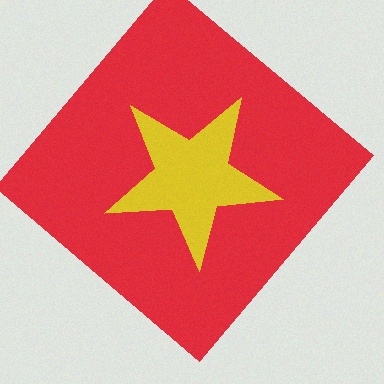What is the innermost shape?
The yellow star.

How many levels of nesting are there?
2.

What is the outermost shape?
The red diamond.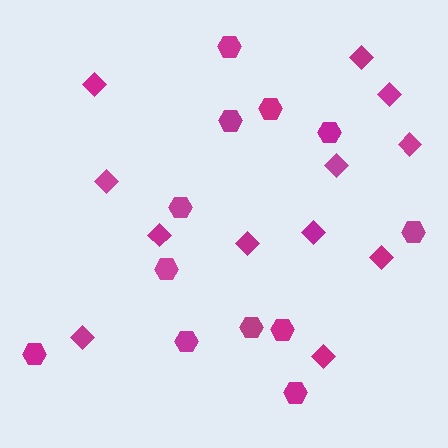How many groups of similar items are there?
There are 2 groups: one group of diamonds (12) and one group of hexagons (12).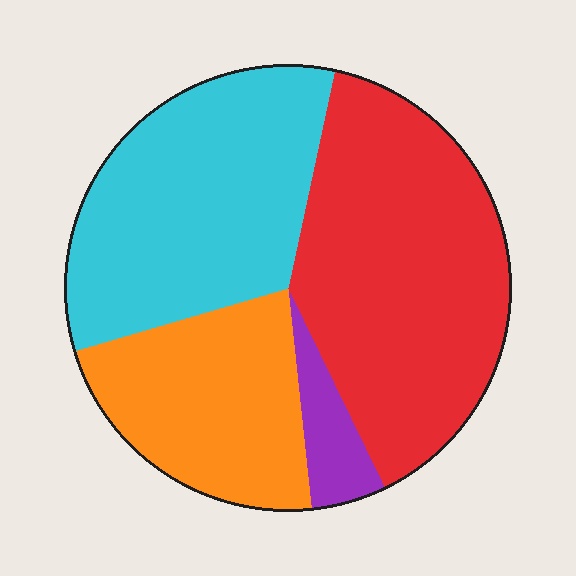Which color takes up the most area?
Red, at roughly 40%.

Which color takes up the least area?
Purple, at roughly 5%.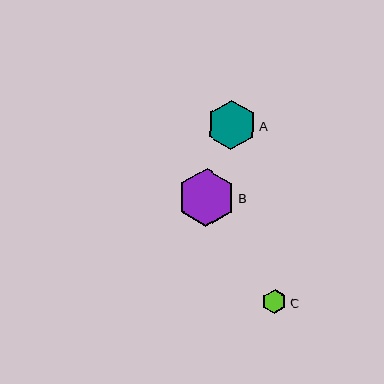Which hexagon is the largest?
Hexagon B is the largest with a size of approximately 58 pixels.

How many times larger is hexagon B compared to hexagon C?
Hexagon B is approximately 2.4 times the size of hexagon C.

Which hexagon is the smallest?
Hexagon C is the smallest with a size of approximately 24 pixels.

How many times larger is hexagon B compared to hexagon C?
Hexagon B is approximately 2.4 times the size of hexagon C.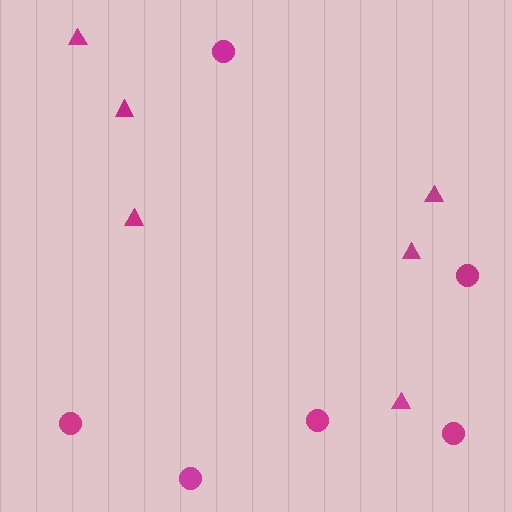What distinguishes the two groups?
There are 2 groups: one group of circles (6) and one group of triangles (6).